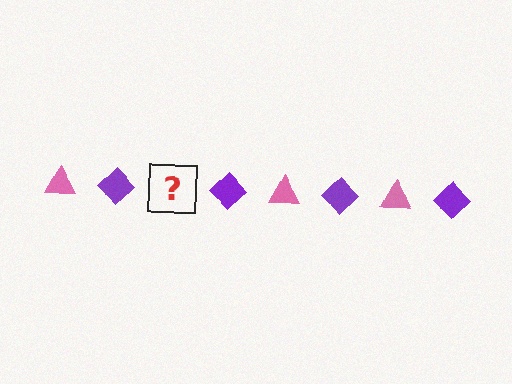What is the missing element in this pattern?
The missing element is a pink triangle.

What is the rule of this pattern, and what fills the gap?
The rule is that the pattern alternates between pink triangle and purple diamond. The gap should be filled with a pink triangle.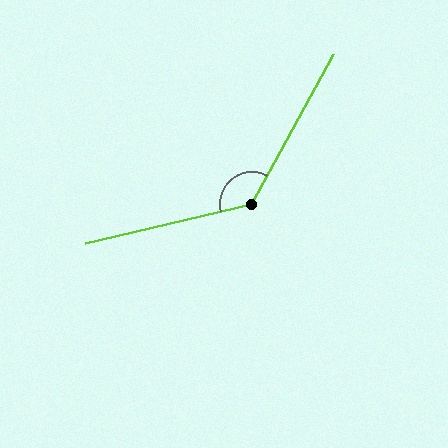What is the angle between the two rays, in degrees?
Approximately 132 degrees.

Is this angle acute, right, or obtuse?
It is obtuse.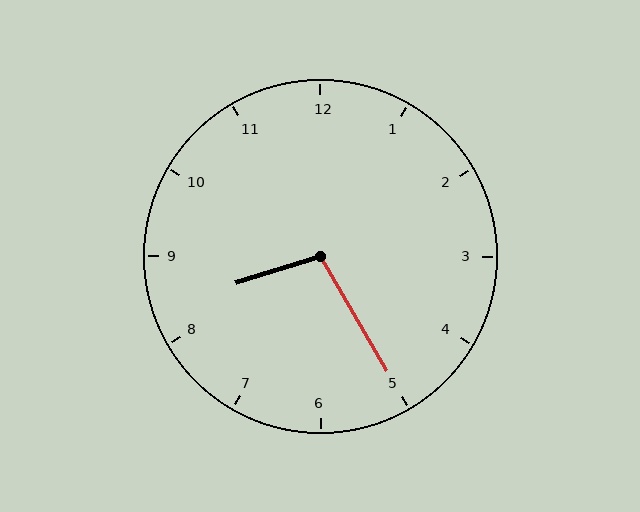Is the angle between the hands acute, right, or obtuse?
It is obtuse.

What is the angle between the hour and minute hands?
Approximately 102 degrees.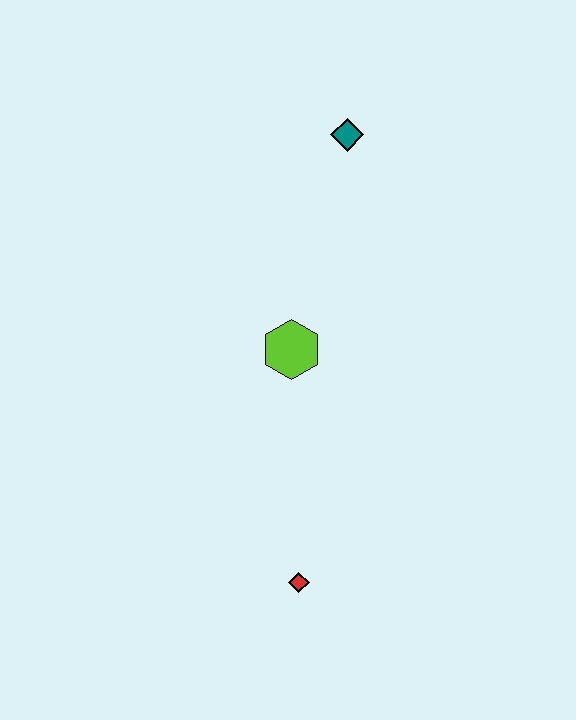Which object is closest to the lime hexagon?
The teal diamond is closest to the lime hexagon.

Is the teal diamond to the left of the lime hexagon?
No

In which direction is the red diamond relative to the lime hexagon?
The red diamond is below the lime hexagon.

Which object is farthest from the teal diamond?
The red diamond is farthest from the teal diamond.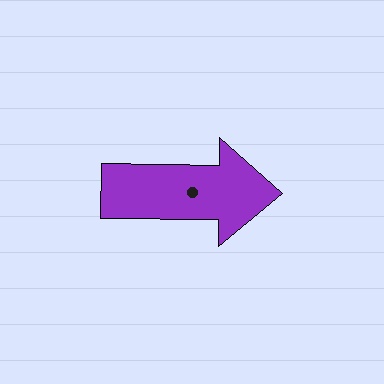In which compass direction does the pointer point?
East.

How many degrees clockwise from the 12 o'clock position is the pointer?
Approximately 91 degrees.